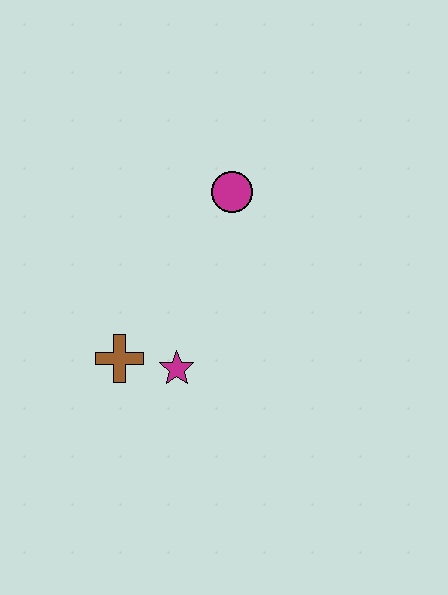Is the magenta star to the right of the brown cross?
Yes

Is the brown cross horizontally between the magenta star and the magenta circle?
No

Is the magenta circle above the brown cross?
Yes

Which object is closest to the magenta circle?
The magenta star is closest to the magenta circle.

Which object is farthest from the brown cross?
The magenta circle is farthest from the brown cross.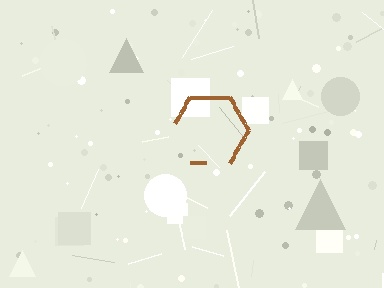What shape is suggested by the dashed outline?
The dashed outline suggests a hexagon.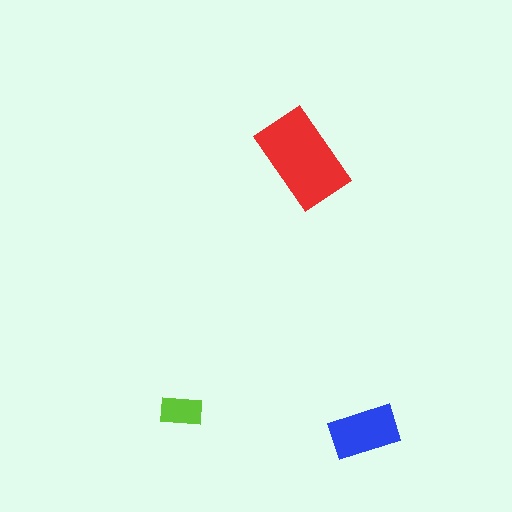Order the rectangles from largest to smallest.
the red one, the blue one, the lime one.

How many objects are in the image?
There are 3 objects in the image.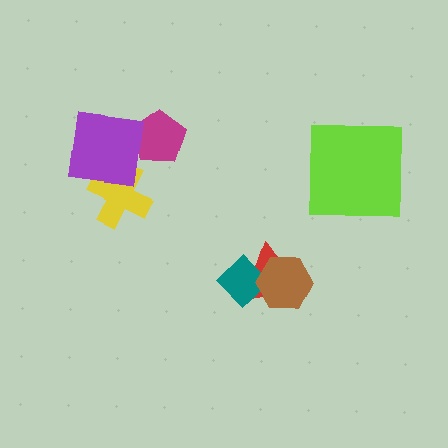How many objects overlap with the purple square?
2 objects overlap with the purple square.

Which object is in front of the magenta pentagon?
The purple square is in front of the magenta pentagon.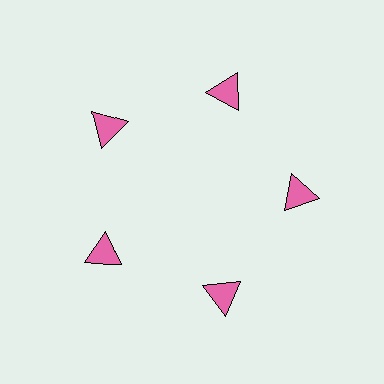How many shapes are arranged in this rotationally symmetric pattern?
There are 5 shapes, arranged in 5 groups of 1.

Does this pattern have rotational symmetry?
Yes, this pattern has 5-fold rotational symmetry. It looks the same after rotating 72 degrees around the center.